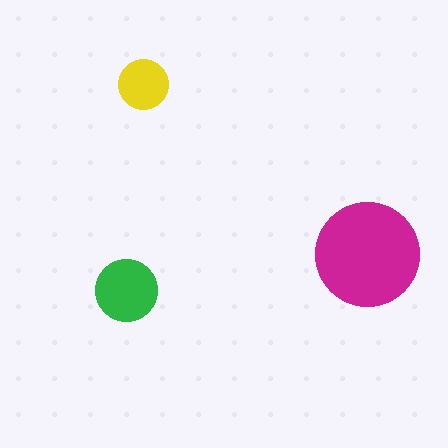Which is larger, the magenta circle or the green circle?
The magenta one.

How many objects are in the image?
There are 3 objects in the image.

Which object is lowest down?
The green circle is bottommost.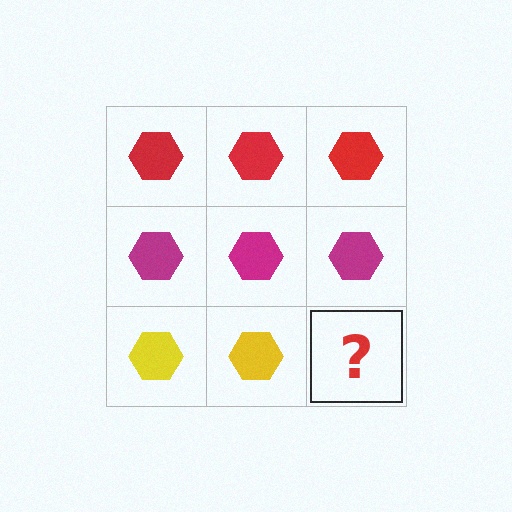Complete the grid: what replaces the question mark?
The question mark should be replaced with a yellow hexagon.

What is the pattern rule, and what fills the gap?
The rule is that each row has a consistent color. The gap should be filled with a yellow hexagon.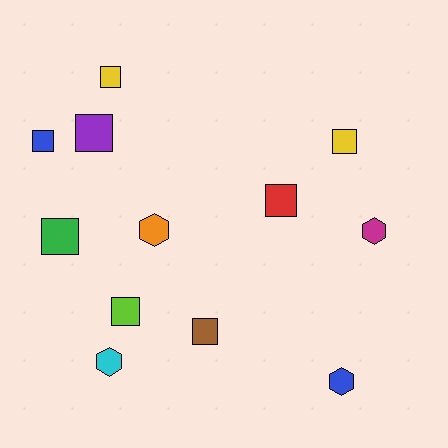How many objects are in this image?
There are 12 objects.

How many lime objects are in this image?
There is 1 lime object.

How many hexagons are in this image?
There are 4 hexagons.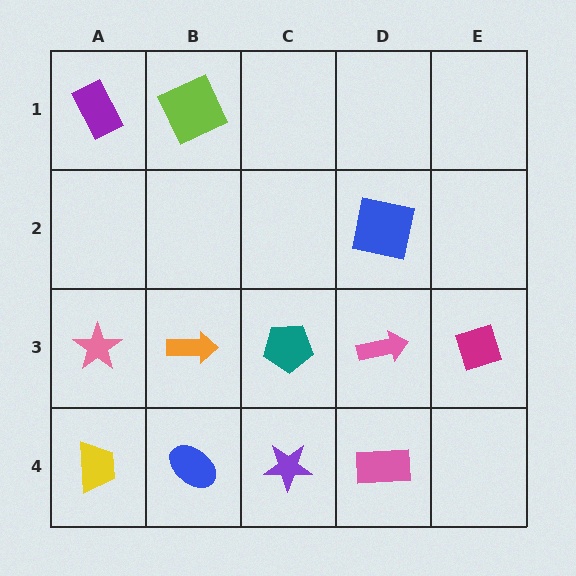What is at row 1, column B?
A lime square.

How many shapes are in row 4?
4 shapes.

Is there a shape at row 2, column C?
No, that cell is empty.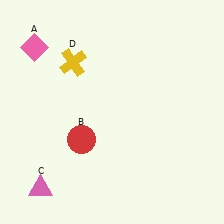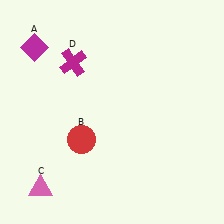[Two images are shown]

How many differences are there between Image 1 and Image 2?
There are 2 differences between the two images.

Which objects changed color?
A changed from pink to magenta. D changed from yellow to magenta.